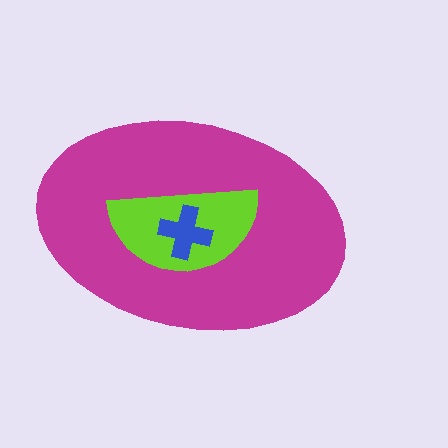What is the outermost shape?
The magenta ellipse.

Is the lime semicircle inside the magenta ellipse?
Yes.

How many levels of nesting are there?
3.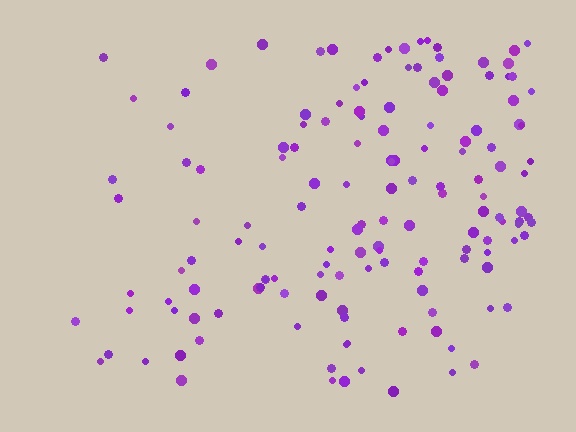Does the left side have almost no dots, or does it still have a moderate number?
Still a moderate number, just noticeably fewer than the right.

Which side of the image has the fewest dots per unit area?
The left.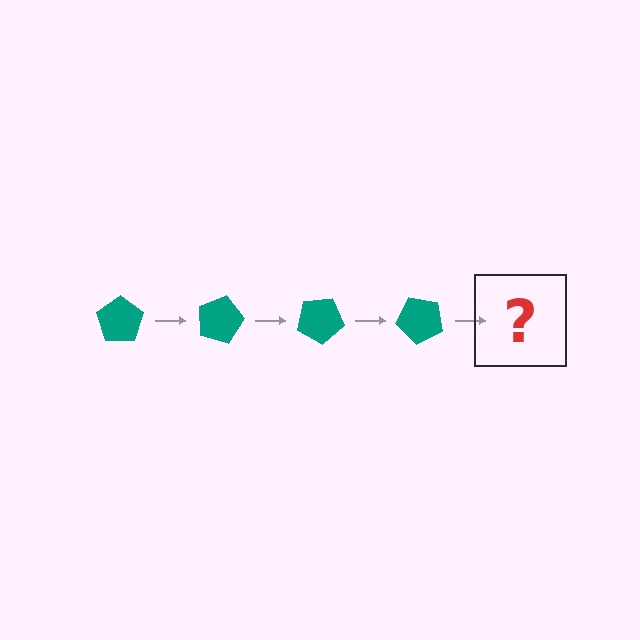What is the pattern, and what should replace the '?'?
The pattern is that the pentagon rotates 15 degrees each step. The '?' should be a teal pentagon rotated 60 degrees.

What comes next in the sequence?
The next element should be a teal pentagon rotated 60 degrees.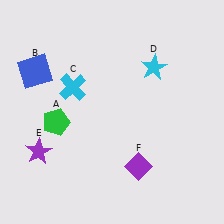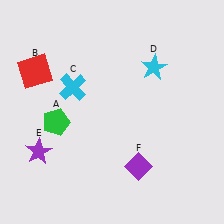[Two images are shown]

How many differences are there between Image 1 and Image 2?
There is 1 difference between the two images.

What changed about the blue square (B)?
In Image 1, B is blue. In Image 2, it changed to red.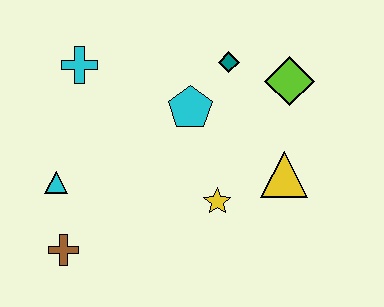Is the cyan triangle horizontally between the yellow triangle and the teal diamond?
No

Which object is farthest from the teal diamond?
The brown cross is farthest from the teal diamond.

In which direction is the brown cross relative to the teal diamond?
The brown cross is below the teal diamond.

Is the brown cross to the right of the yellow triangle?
No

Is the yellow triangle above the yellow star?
Yes